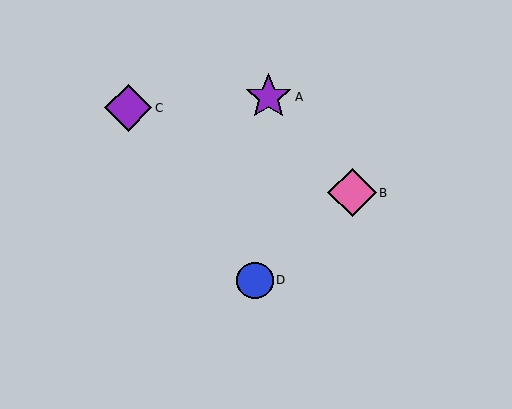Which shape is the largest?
The pink diamond (labeled B) is the largest.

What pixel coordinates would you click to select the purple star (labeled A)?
Click at (269, 97) to select the purple star A.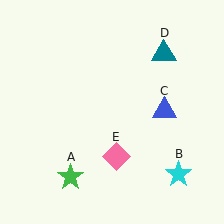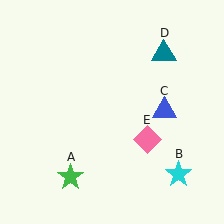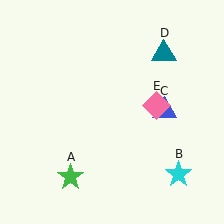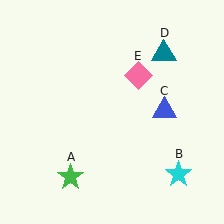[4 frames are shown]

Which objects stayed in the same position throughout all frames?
Green star (object A) and cyan star (object B) and blue triangle (object C) and teal triangle (object D) remained stationary.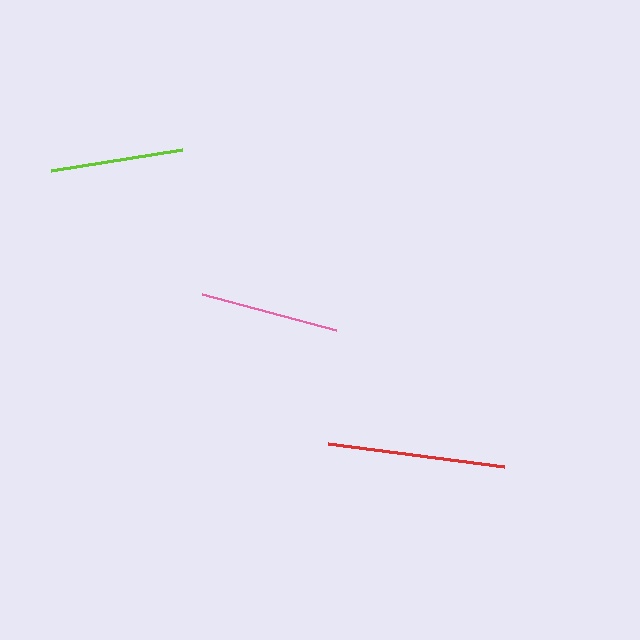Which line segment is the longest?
The red line is the longest at approximately 177 pixels.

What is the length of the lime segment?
The lime segment is approximately 133 pixels long.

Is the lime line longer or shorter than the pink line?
The pink line is longer than the lime line.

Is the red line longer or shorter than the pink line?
The red line is longer than the pink line.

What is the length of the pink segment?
The pink segment is approximately 139 pixels long.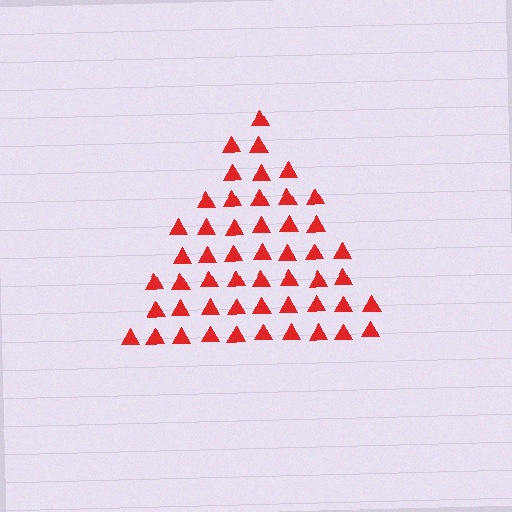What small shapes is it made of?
It is made of small triangles.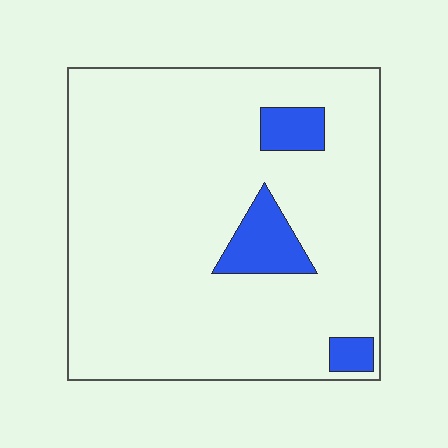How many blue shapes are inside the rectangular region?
3.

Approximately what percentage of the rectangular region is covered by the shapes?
Approximately 10%.